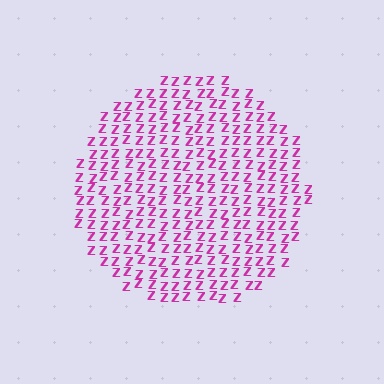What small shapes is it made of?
It is made of small letter Z's.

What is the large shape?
The large shape is a circle.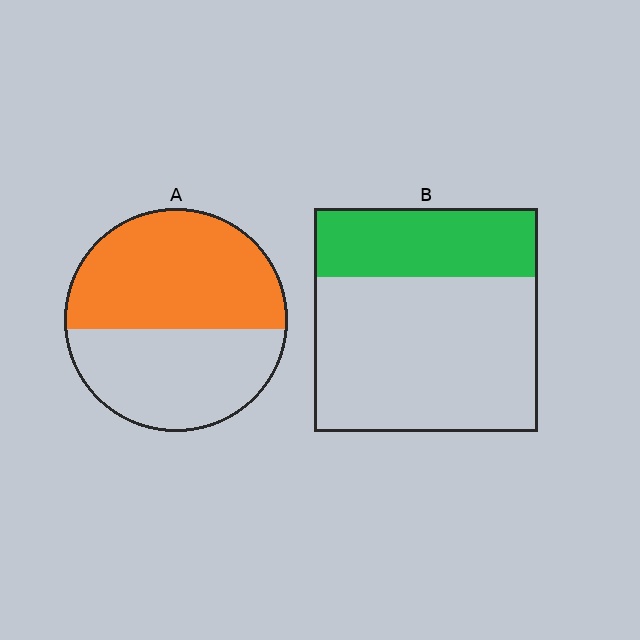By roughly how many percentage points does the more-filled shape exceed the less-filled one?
By roughly 25 percentage points (A over B).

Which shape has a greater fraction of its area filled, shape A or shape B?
Shape A.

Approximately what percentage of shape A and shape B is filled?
A is approximately 55% and B is approximately 30%.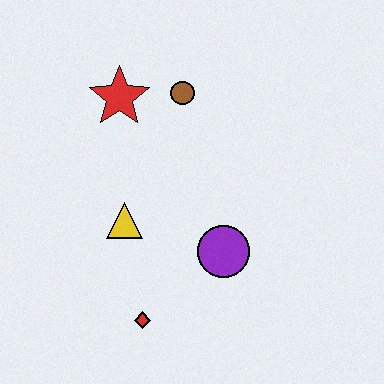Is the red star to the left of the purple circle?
Yes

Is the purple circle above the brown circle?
No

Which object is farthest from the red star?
The red diamond is farthest from the red star.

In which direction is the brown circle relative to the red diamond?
The brown circle is above the red diamond.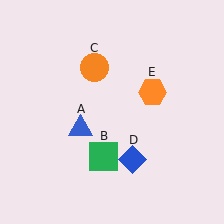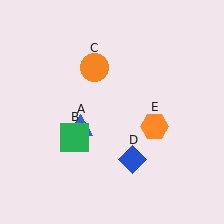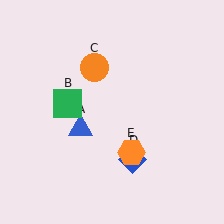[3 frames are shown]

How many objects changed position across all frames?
2 objects changed position: green square (object B), orange hexagon (object E).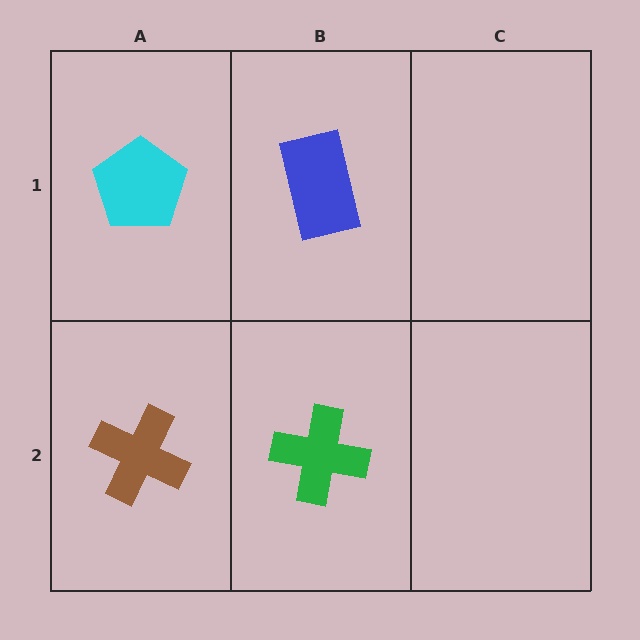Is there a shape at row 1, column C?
No, that cell is empty.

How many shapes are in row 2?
2 shapes.